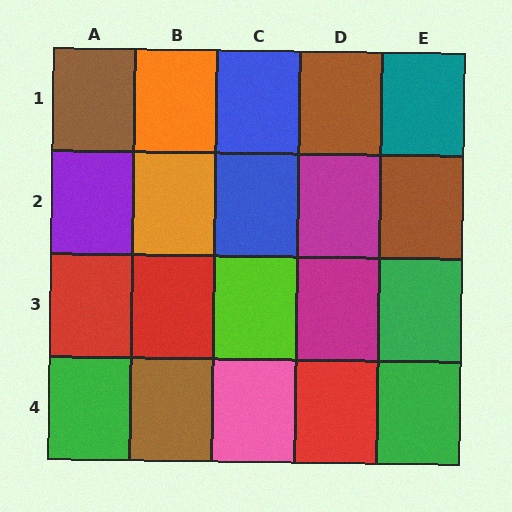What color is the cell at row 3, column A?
Red.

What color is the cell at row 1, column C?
Blue.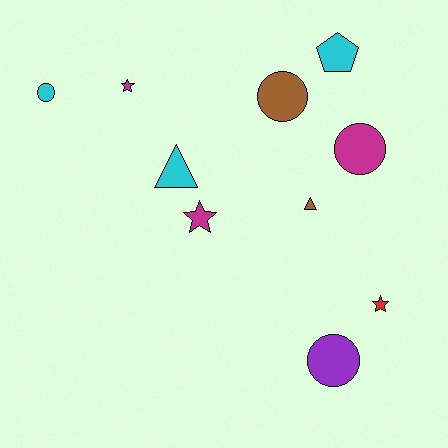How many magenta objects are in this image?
There are 3 magenta objects.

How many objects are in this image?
There are 10 objects.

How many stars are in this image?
There are 3 stars.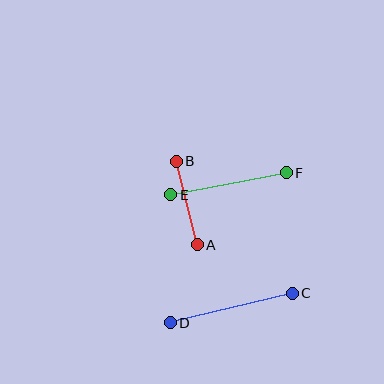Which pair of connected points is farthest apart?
Points C and D are farthest apart.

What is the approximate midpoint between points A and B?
The midpoint is at approximately (187, 203) pixels.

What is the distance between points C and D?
The distance is approximately 125 pixels.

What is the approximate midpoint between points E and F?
The midpoint is at approximately (229, 184) pixels.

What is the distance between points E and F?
The distance is approximately 117 pixels.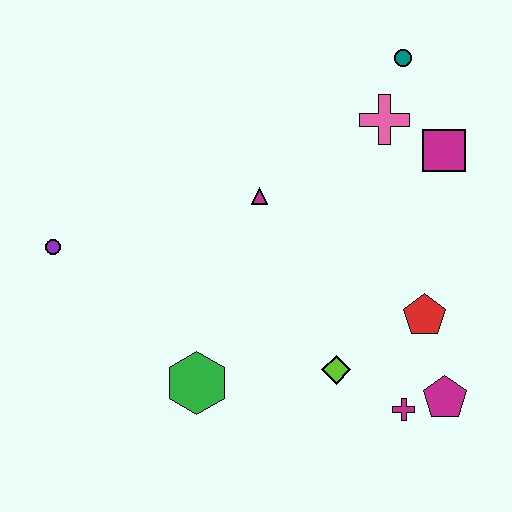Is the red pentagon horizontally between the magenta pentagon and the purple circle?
Yes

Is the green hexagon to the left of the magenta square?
Yes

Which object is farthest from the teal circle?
The purple circle is farthest from the teal circle.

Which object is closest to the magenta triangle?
The pink cross is closest to the magenta triangle.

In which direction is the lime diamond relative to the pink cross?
The lime diamond is below the pink cross.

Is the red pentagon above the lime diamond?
Yes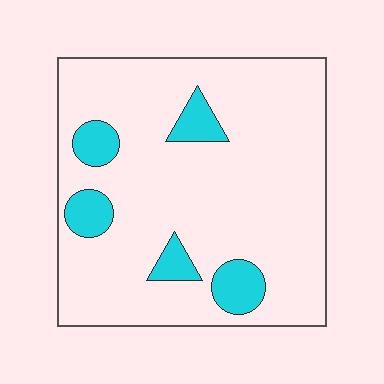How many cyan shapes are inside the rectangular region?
5.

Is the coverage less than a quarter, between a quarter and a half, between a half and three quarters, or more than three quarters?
Less than a quarter.